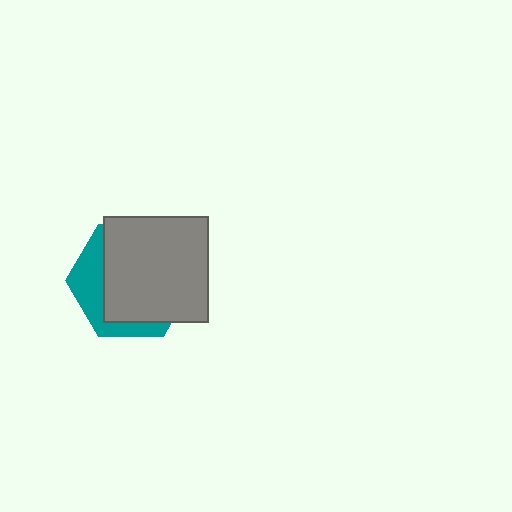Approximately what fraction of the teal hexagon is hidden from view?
Roughly 70% of the teal hexagon is hidden behind the gray square.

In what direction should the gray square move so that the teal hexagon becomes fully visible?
The gray square should move toward the upper-right. That is the shortest direction to clear the overlap and leave the teal hexagon fully visible.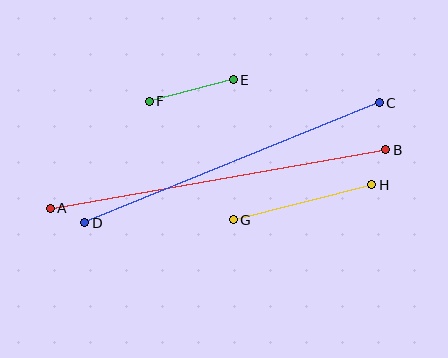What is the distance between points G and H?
The distance is approximately 143 pixels.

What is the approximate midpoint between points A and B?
The midpoint is at approximately (218, 179) pixels.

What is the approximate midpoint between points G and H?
The midpoint is at approximately (303, 202) pixels.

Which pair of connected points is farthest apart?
Points A and B are farthest apart.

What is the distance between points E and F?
The distance is approximately 87 pixels.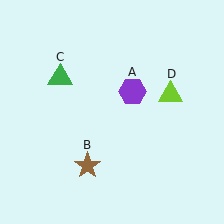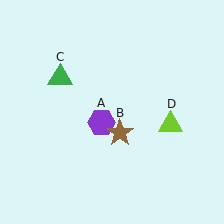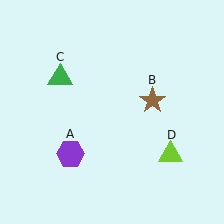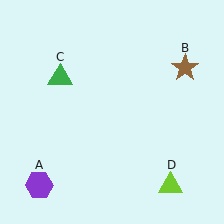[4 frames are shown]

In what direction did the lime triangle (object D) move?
The lime triangle (object D) moved down.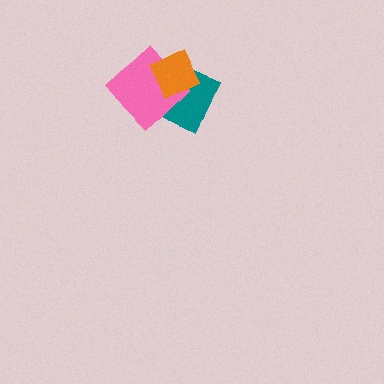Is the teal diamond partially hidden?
Yes, it is partially covered by another shape.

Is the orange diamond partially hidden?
No, no other shape covers it.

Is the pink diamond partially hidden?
Yes, it is partially covered by another shape.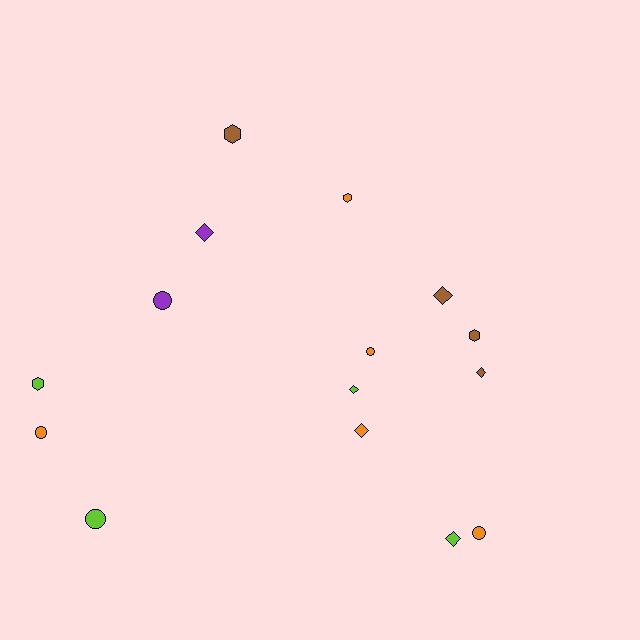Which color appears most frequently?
Orange, with 5 objects.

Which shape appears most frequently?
Diamond, with 6 objects.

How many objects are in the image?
There are 15 objects.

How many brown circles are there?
There are no brown circles.